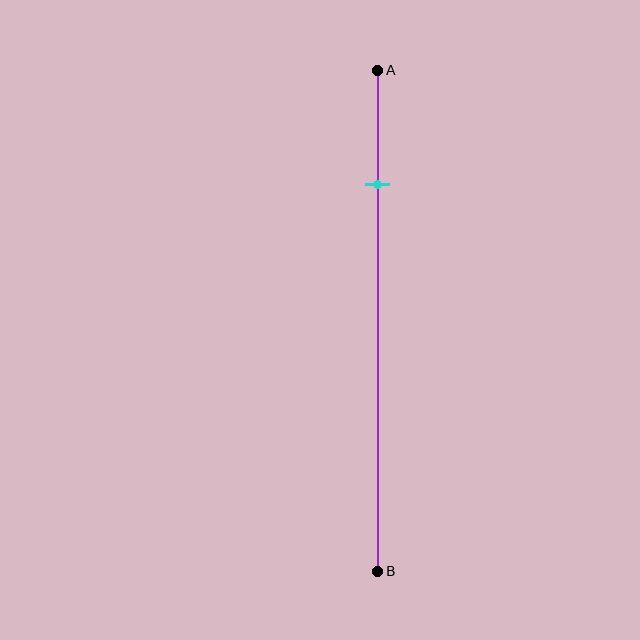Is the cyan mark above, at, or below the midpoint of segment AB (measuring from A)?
The cyan mark is above the midpoint of segment AB.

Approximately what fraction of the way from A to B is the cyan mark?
The cyan mark is approximately 25% of the way from A to B.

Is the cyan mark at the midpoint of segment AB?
No, the mark is at about 25% from A, not at the 50% midpoint.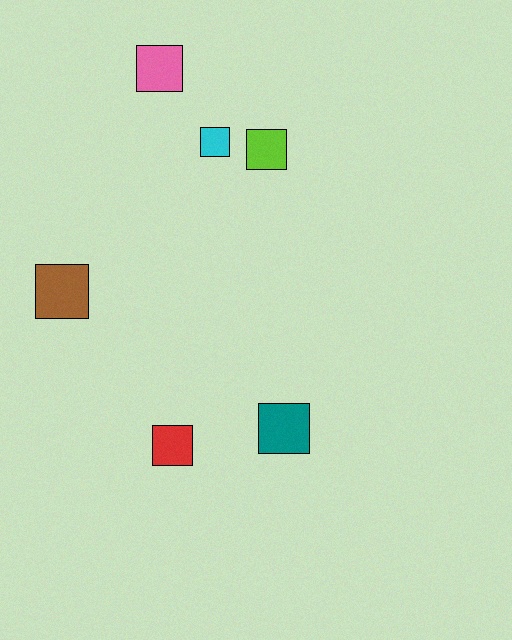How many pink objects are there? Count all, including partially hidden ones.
There is 1 pink object.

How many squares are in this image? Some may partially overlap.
There are 6 squares.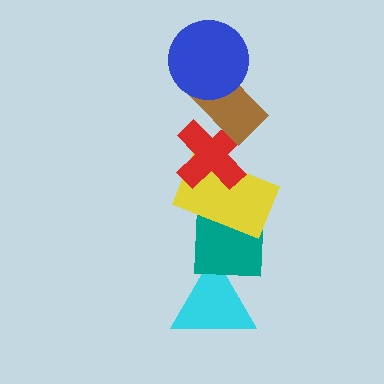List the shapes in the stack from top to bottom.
From top to bottom: the blue circle, the brown rectangle, the red cross, the yellow rectangle, the teal square, the cyan triangle.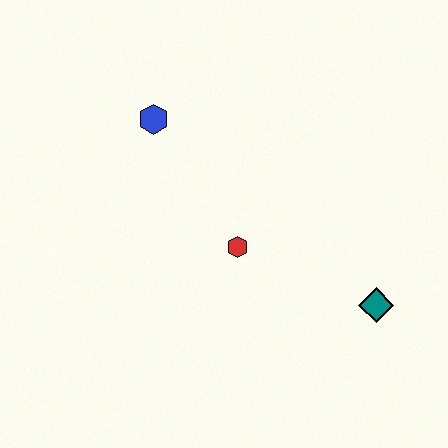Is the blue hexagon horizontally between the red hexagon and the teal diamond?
No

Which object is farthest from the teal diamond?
The blue hexagon is farthest from the teal diamond.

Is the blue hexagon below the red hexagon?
No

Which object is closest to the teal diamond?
The red hexagon is closest to the teal diamond.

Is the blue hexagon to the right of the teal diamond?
No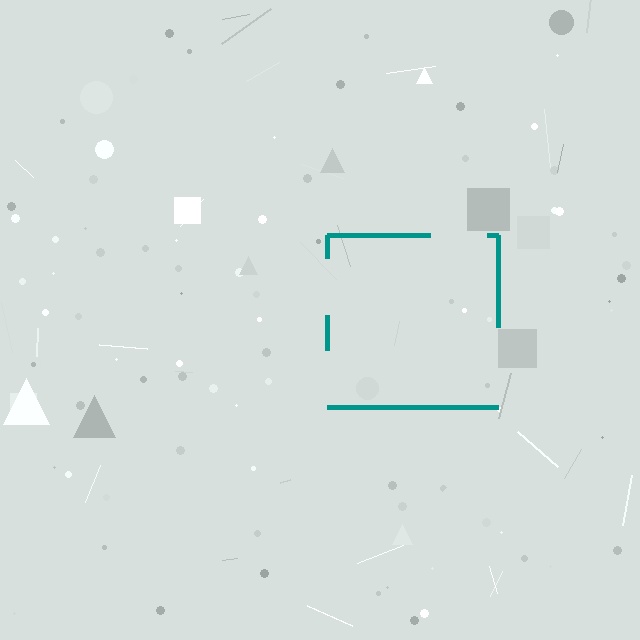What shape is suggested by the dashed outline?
The dashed outline suggests a square.